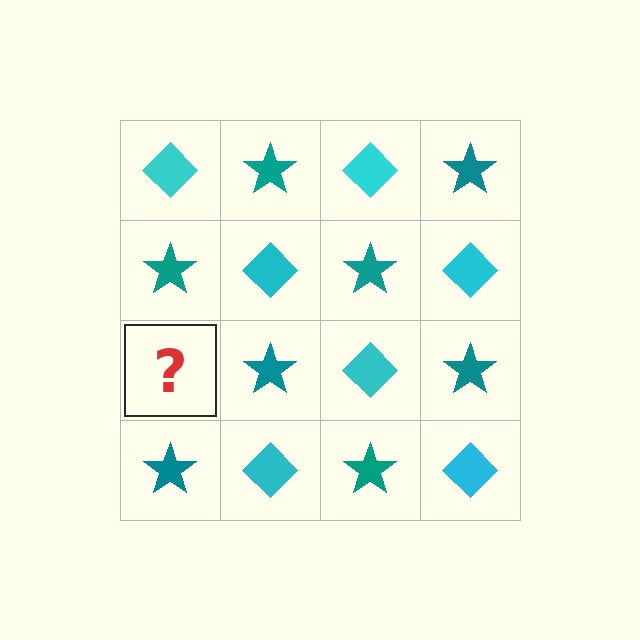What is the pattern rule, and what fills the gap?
The rule is that it alternates cyan diamond and teal star in a checkerboard pattern. The gap should be filled with a cyan diamond.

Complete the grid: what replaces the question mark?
The question mark should be replaced with a cyan diamond.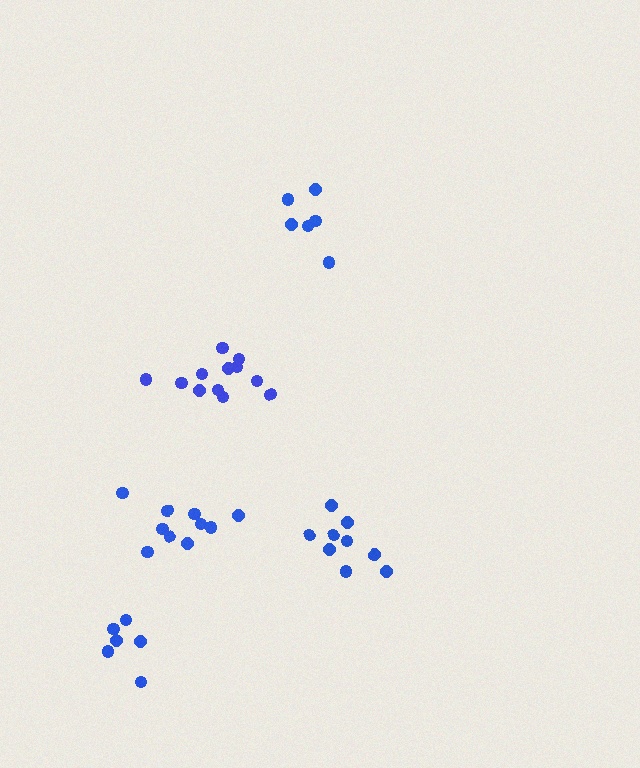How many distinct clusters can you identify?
There are 5 distinct clusters.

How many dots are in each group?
Group 1: 9 dots, Group 2: 10 dots, Group 3: 6 dots, Group 4: 12 dots, Group 5: 6 dots (43 total).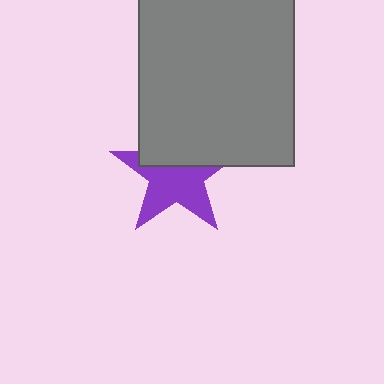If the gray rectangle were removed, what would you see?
You would see the complete purple star.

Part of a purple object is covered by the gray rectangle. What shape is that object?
It is a star.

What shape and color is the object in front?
The object in front is a gray rectangle.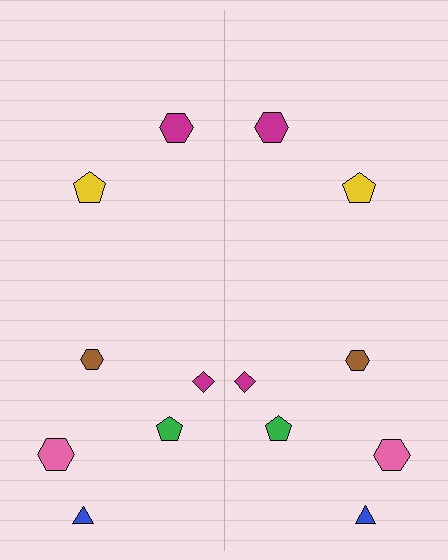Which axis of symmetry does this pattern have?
The pattern has a vertical axis of symmetry running through the center of the image.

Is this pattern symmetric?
Yes, this pattern has bilateral (reflection) symmetry.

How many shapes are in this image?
There are 14 shapes in this image.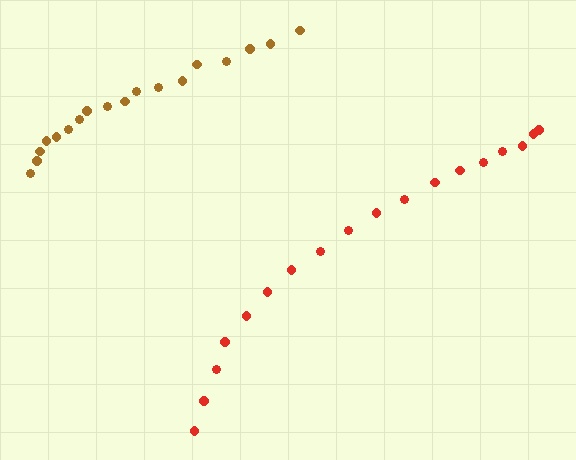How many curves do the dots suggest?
There are 2 distinct paths.